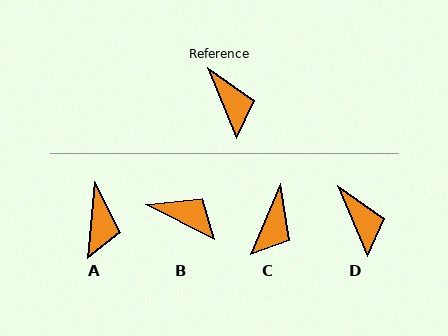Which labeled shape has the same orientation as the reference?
D.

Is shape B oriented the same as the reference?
No, it is off by about 41 degrees.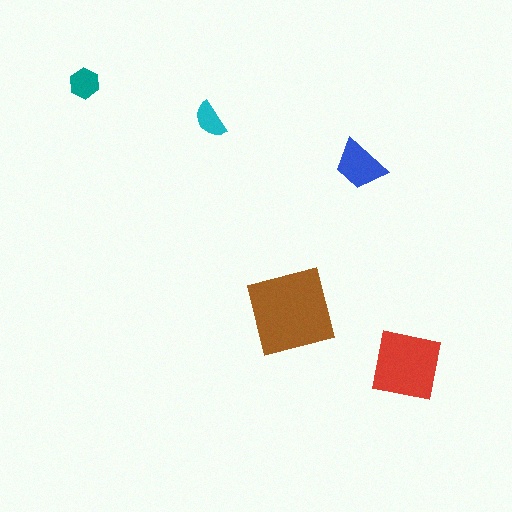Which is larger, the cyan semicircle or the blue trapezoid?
The blue trapezoid.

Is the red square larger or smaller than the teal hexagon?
Larger.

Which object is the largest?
The brown square.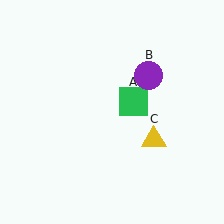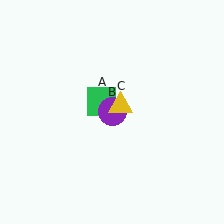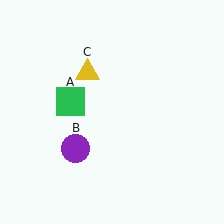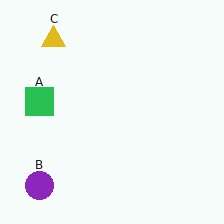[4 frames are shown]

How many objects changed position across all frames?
3 objects changed position: green square (object A), purple circle (object B), yellow triangle (object C).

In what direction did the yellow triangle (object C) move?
The yellow triangle (object C) moved up and to the left.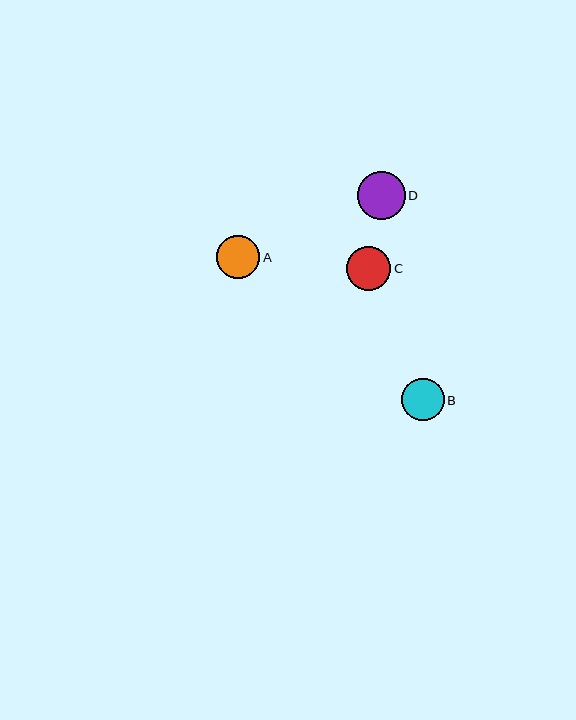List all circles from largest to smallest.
From largest to smallest: D, C, A, B.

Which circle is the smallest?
Circle B is the smallest with a size of approximately 43 pixels.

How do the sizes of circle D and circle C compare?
Circle D and circle C are approximately the same size.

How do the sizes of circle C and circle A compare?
Circle C and circle A are approximately the same size.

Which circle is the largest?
Circle D is the largest with a size of approximately 48 pixels.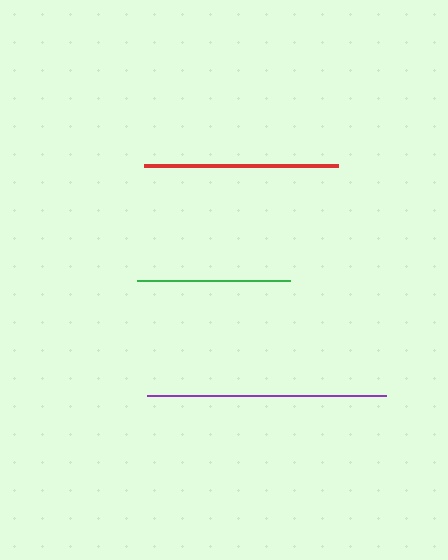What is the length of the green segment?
The green segment is approximately 152 pixels long.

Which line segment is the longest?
The purple line is the longest at approximately 239 pixels.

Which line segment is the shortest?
The green line is the shortest at approximately 152 pixels.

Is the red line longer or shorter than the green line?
The red line is longer than the green line.